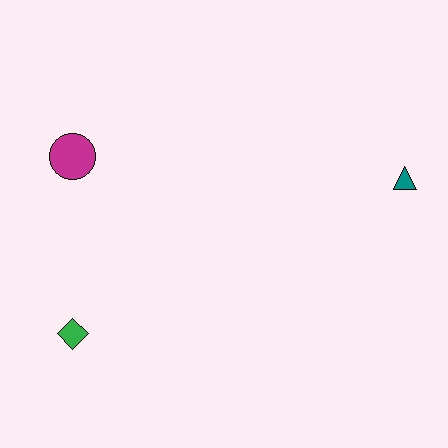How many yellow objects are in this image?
There are no yellow objects.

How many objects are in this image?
There are 3 objects.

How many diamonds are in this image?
There is 1 diamond.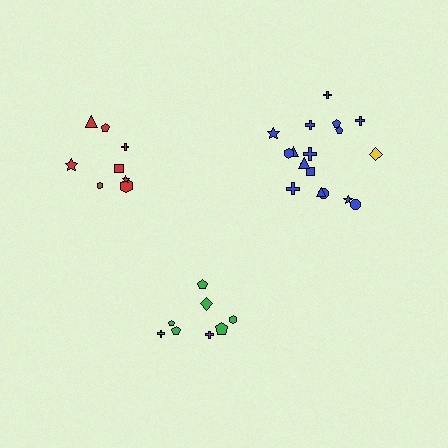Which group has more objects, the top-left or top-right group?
The top-right group.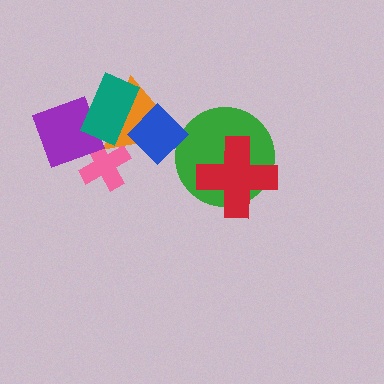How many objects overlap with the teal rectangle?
3 objects overlap with the teal rectangle.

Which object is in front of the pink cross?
The orange triangle is in front of the pink cross.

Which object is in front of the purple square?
The teal rectangle is in front of the purple square.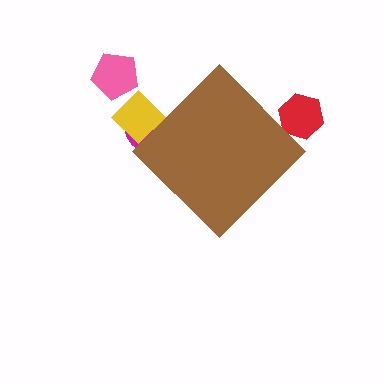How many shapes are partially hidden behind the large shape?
3 shapes are partially hidden.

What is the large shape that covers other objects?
A brown diamond.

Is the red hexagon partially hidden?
Yes, the red hexagon is partially hidden behind the brown diamond.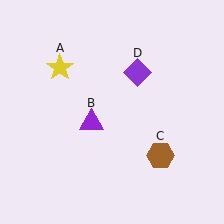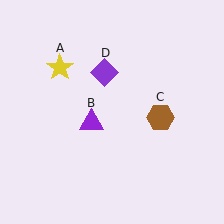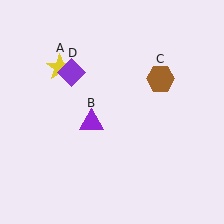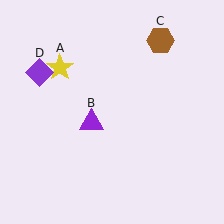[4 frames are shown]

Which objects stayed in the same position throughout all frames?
Yellow star (object A) and purple triangle (object B) remained stationary.